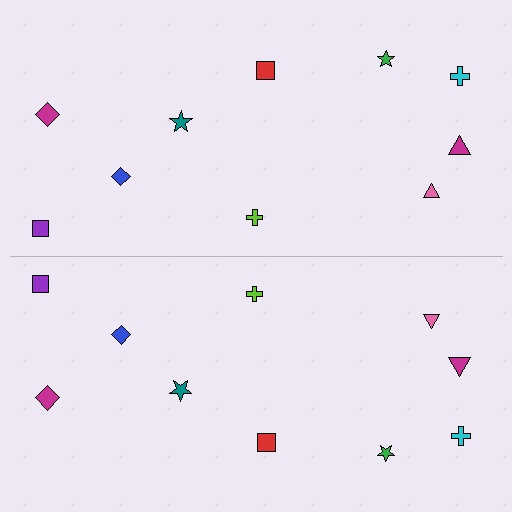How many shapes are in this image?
There are 20 shapes in this image.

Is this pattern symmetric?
Yes, this pattern has bilateral (reflection) symmetry.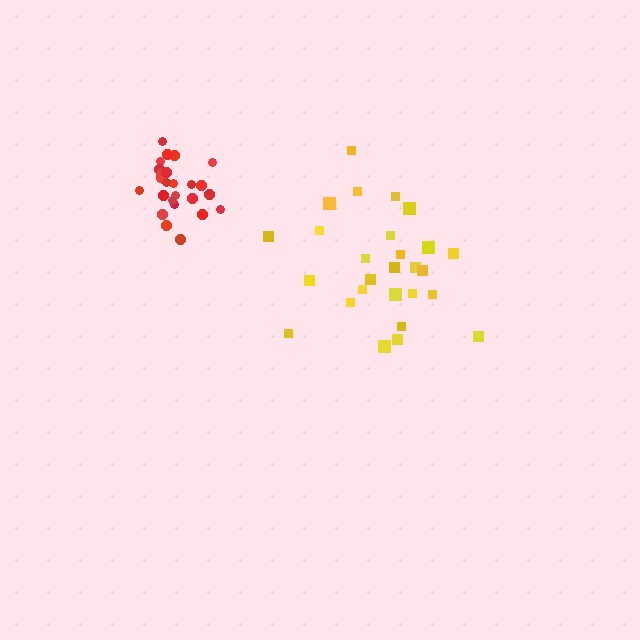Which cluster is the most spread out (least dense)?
Yellow.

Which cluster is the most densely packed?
Red.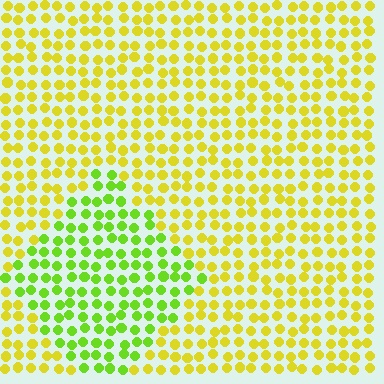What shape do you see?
I see a diamond.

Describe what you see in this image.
The image is filled with small yellow elements in a uniform arrangement. A diamond-shaped region is visible where the elements are tinted to a slightly different hue, forming a subtle color boundary.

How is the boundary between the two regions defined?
The boundary is defined purely by a slight shift in hue (about 39 degrees). Spacing, size, and orientation are identical on both sides.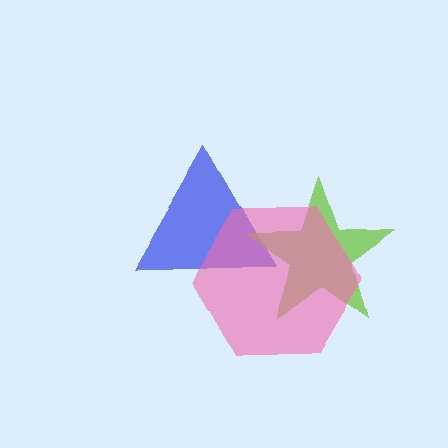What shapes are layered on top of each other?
The layered shapes are: a blue triangle, a lime star, a pink hexagon.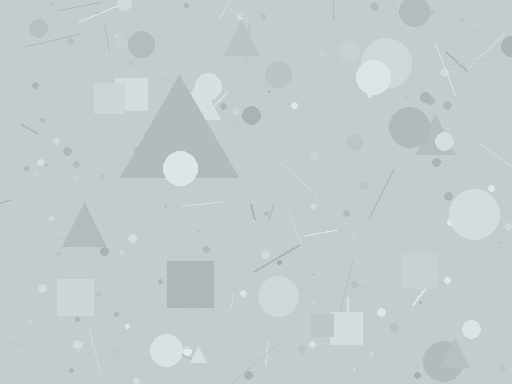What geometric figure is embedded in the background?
A triangle is embedded in the background.